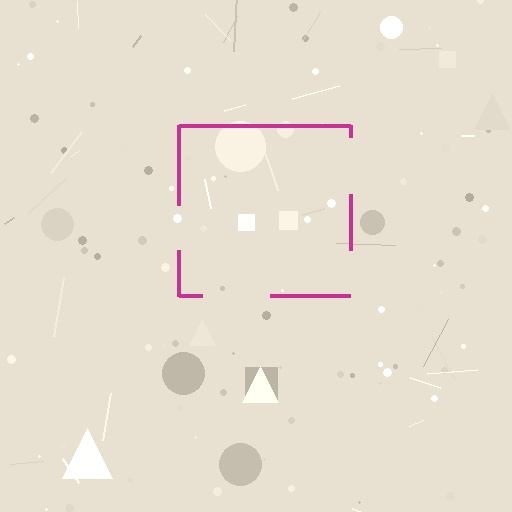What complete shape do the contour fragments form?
The contour fragments form a square.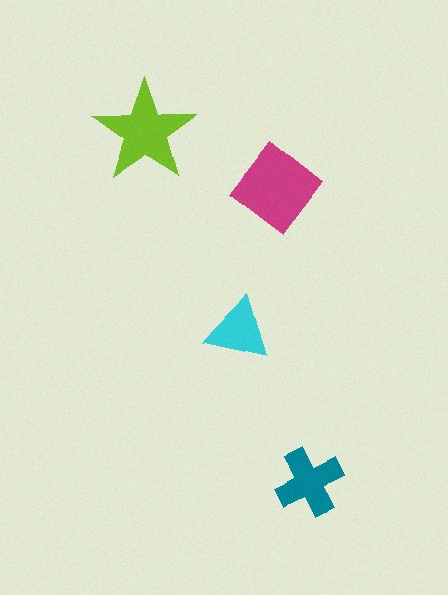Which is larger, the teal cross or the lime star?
The lime star.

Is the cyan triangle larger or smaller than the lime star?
Smaller.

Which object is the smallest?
The cyan triangle.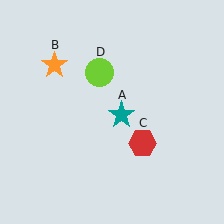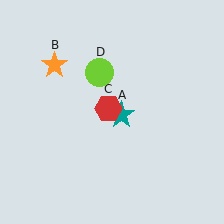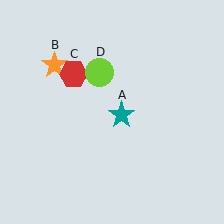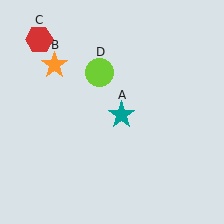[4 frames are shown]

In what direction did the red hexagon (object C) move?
The red hexagon (object C) moved up and to the left.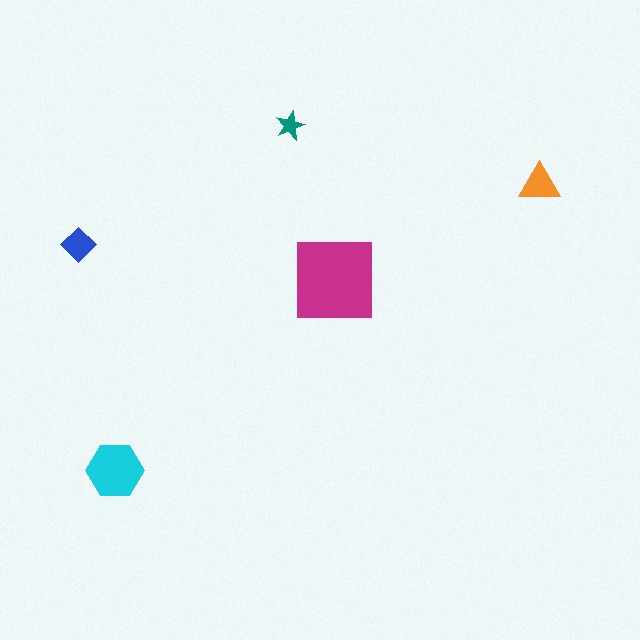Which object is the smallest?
The teal star.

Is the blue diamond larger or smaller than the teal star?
Larger.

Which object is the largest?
The magenta square.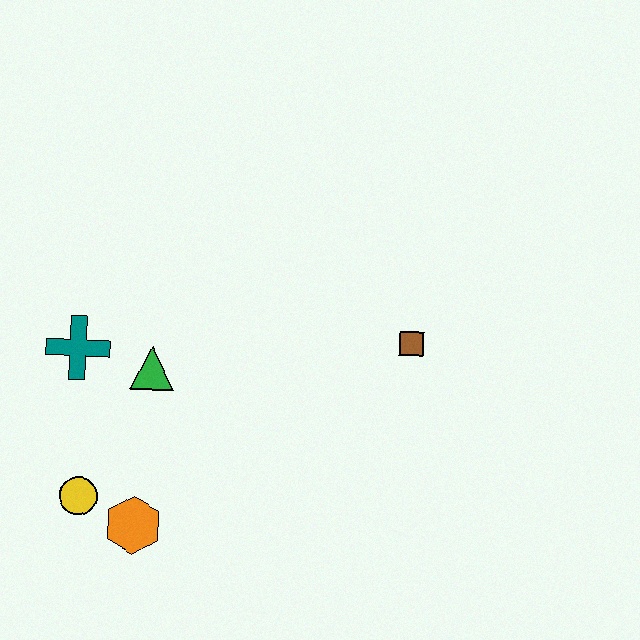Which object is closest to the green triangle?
The teal cross is closest to the green triangle.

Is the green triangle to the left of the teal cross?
No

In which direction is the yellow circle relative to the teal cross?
The yellow circle is below the teal cross.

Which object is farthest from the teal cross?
The brown square is farthest from the teal cross.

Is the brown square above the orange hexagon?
Yes